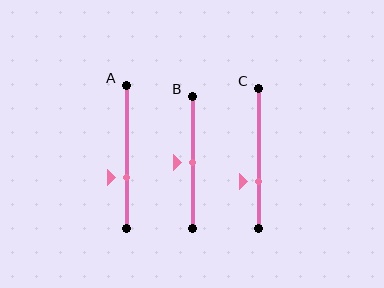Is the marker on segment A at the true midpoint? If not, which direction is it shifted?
No, the marker on segment A is shifted downward by about 14% of the segment length.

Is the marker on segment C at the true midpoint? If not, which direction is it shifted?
No, the marker on segment C is shifted downward by about 17% of the segment length.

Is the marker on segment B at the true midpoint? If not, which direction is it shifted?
Yes, the marker on segment B is at the true midpoint.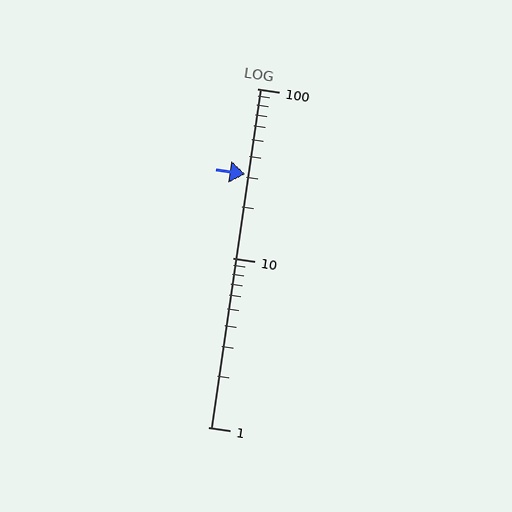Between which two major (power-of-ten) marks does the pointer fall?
The pointer is between 10 and 100.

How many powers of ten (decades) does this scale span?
The scale spans 2 decades, from 1 to 100.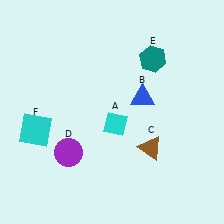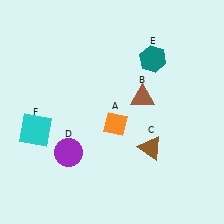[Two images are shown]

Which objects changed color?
A changed from cyan to orange. B changed from blue to brown.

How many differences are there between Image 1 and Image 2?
There are 2 differences between the two images.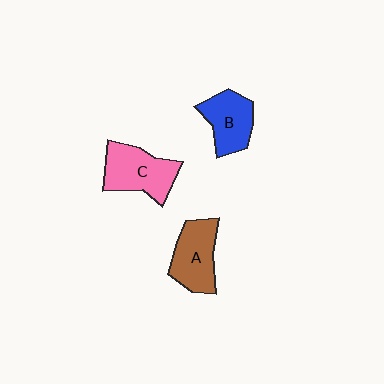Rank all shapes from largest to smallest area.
From largest to smallest: C (pink), A (brown), B (blue).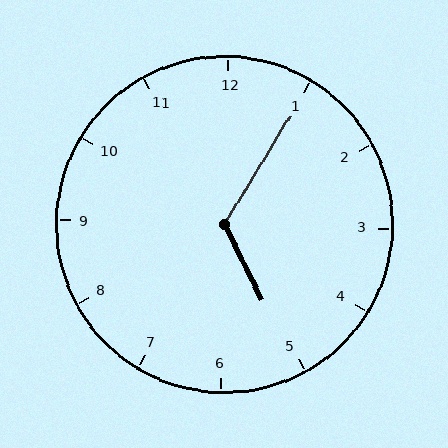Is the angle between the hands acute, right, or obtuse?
It is obtuse.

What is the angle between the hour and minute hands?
Approximately 122 degrees.